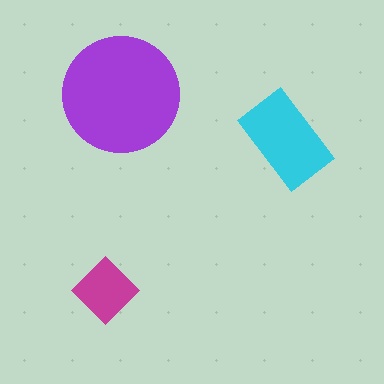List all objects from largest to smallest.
The purple circle, the cyan rectangle, the magenta diamond.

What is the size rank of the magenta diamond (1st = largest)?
3rd.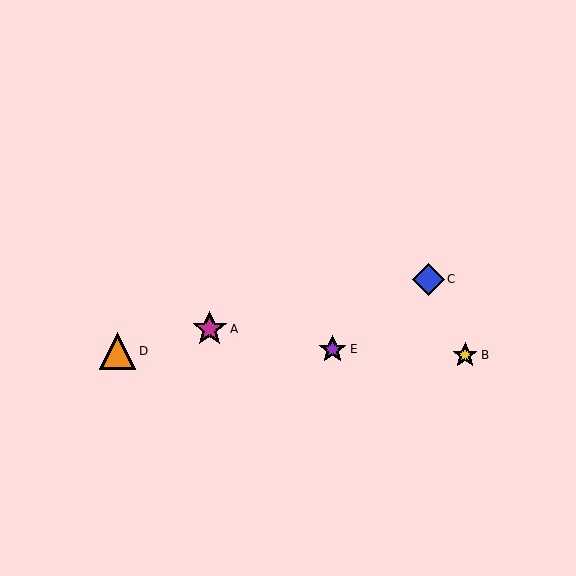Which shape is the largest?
The orange triangle (labeled D) is the largest.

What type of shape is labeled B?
Shape B is a yellow star.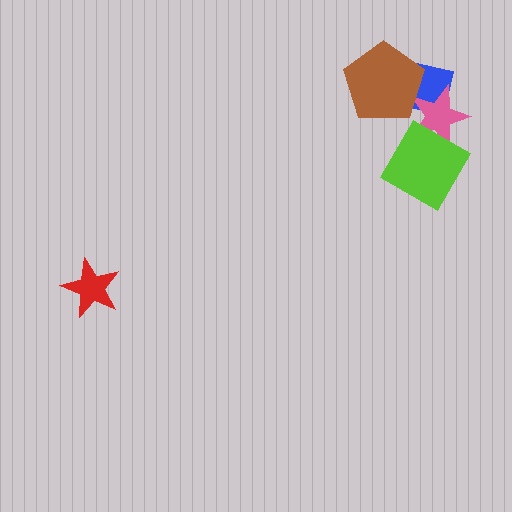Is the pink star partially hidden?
Yes, it is partially covered by another shape.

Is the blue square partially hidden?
Yes, it is partially covered by another shape.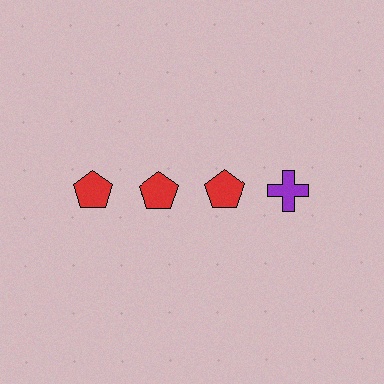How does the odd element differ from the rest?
It differs in both color (purple instead of red) and shape (cross instead of pentagon).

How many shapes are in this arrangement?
There are 4 shapes arranged in a grid pattern.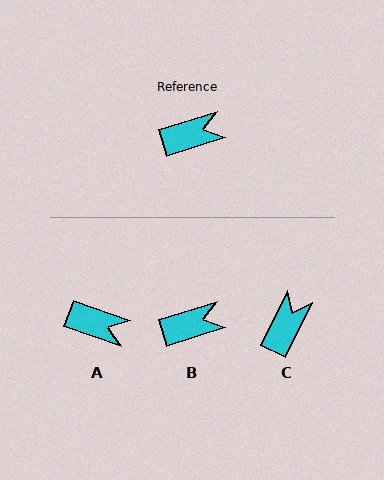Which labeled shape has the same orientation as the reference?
B.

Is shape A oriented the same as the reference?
No, it is off by about 37 degrees.